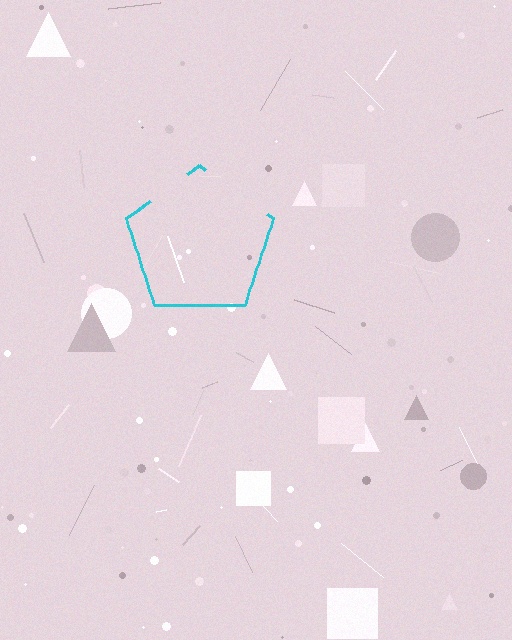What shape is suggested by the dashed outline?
The dashed outline suggests a pentagon.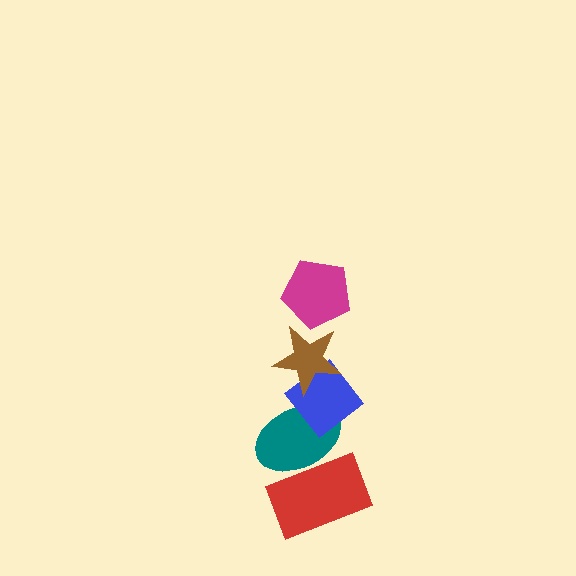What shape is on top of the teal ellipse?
The blue diamond is on top of the teal ellipse.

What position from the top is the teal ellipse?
The teal ellipse is 4th from the top.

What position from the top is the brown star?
The brown star is 2nd from the top.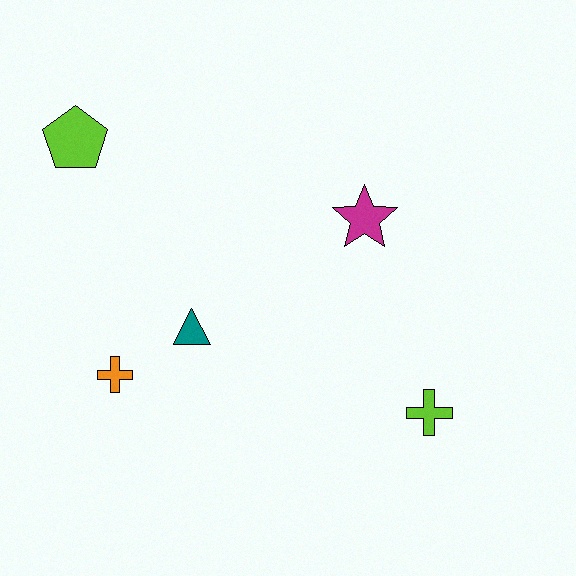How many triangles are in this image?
There is 1 triangle.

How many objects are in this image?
There are 5 objects.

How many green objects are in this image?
There are no green objects.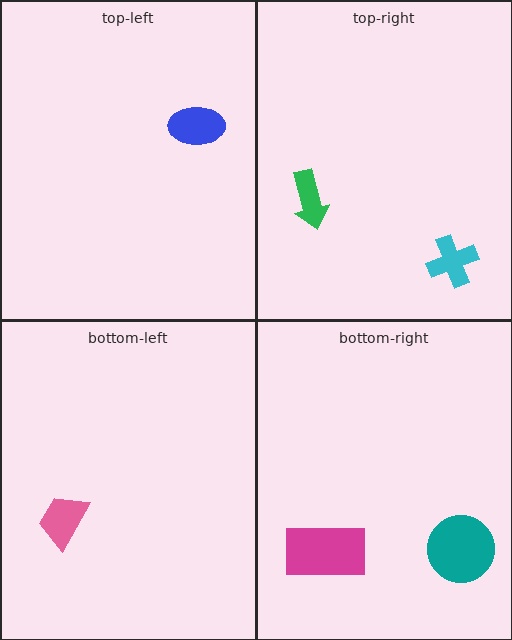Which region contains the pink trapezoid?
The bottom-left region.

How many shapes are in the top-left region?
1.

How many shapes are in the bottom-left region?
1.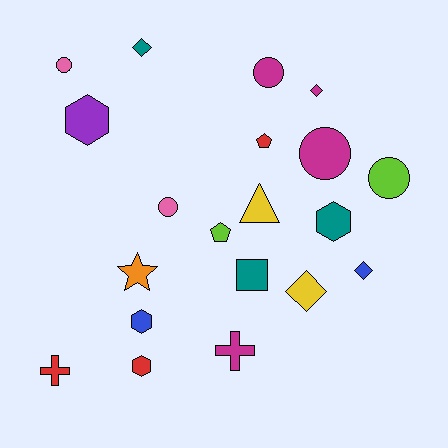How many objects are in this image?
There are 20 objects.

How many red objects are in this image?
There are 3 red objects.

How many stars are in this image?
There is 1 star.